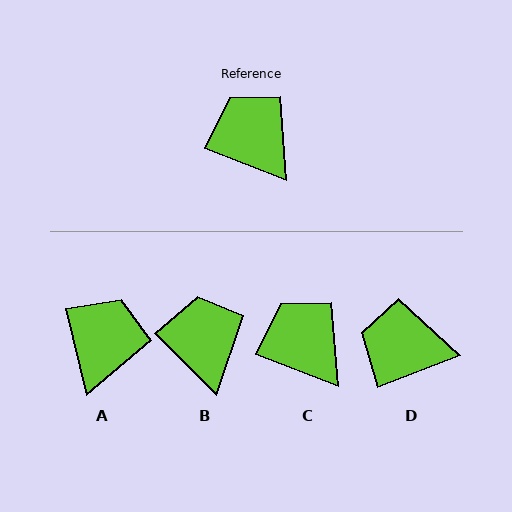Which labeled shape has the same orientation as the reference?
C.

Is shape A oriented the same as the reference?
No, it is off by about 55 degrees.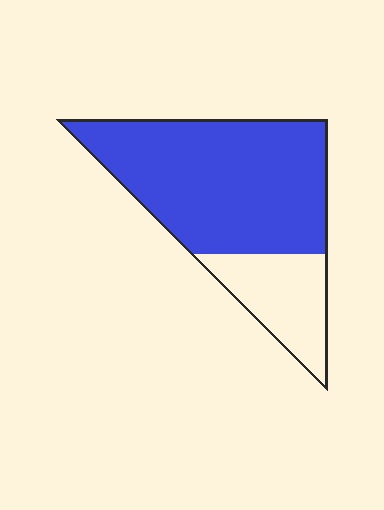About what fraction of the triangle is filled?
About three quarters (3/4).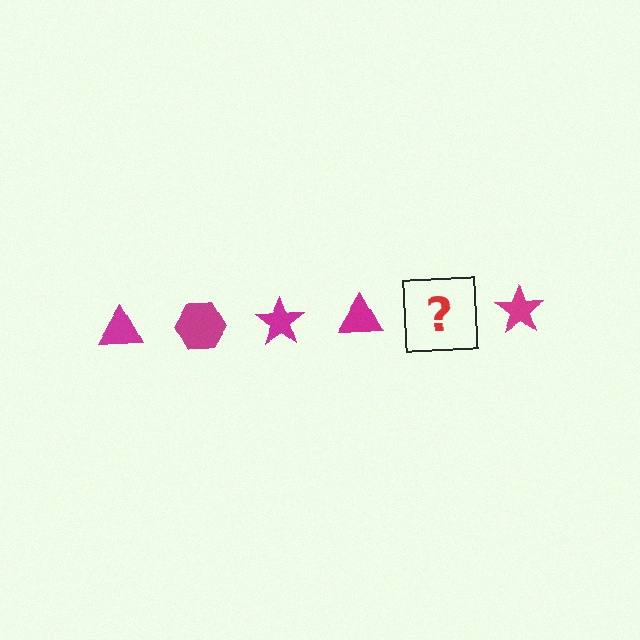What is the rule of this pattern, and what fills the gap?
The rule is that the pattern cycles through triangle, hexagon, star shapes in magenta. The gap should be filled with a magenta hexagon.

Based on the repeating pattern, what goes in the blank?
The blank should be a magenta hexagon.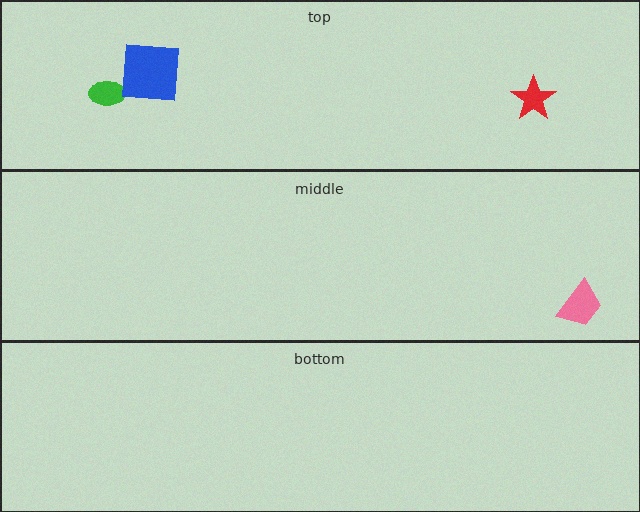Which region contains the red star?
The top region.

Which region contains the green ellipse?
The top region.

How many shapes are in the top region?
3.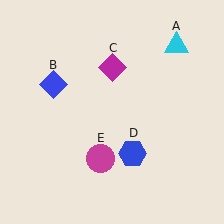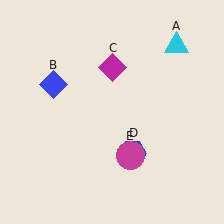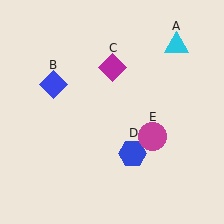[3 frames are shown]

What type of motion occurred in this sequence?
The magenta circle (object E) rotated counterclockwise around the center of the scene.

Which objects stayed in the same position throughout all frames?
Cyan triangle (object A) and blue diamond (object B) and magenta diamond (object C) and blue hexagon (object D) remained stationary.